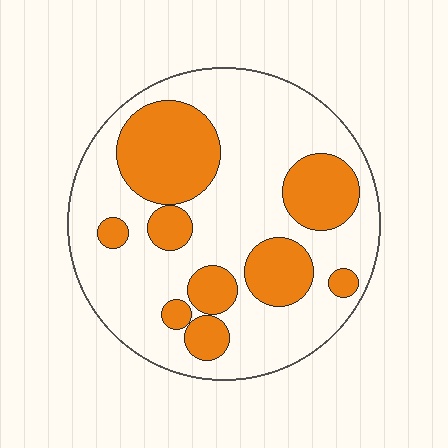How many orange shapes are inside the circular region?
9.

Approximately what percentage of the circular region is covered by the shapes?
Approximately 30%.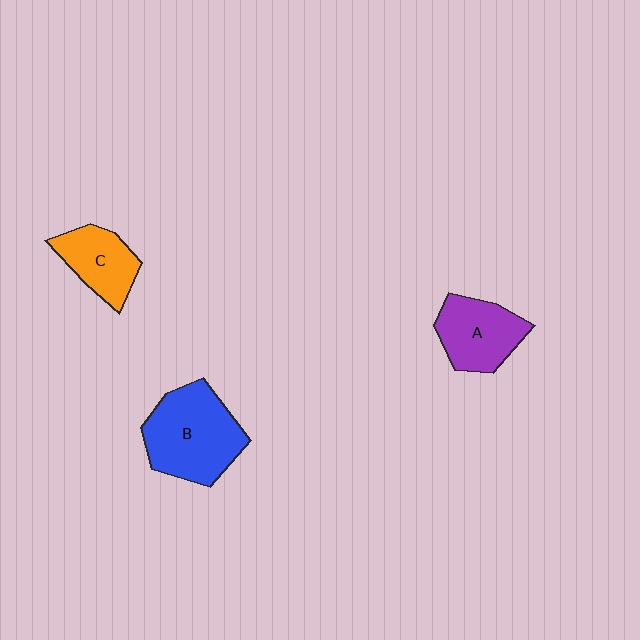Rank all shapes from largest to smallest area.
From largest to smallest: B (blue), A (purple), C (orange).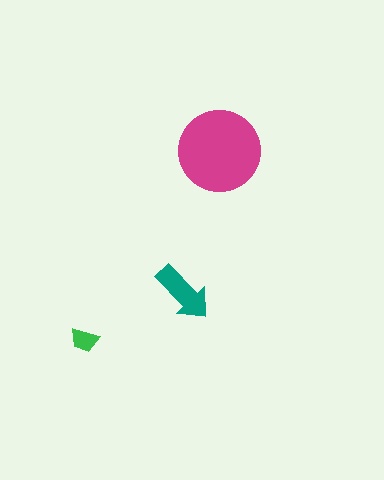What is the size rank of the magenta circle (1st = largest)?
1st.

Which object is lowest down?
The green trapezoid is bottommost.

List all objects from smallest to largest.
The green trapezoid, the teal arrow, the magenta circle.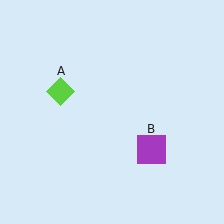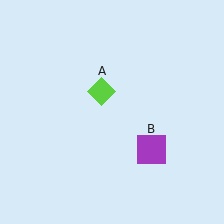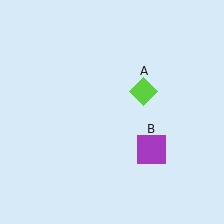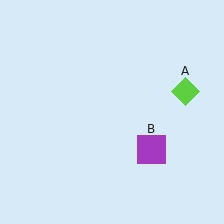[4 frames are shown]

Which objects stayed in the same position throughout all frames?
Purple square (object B) remained stationary.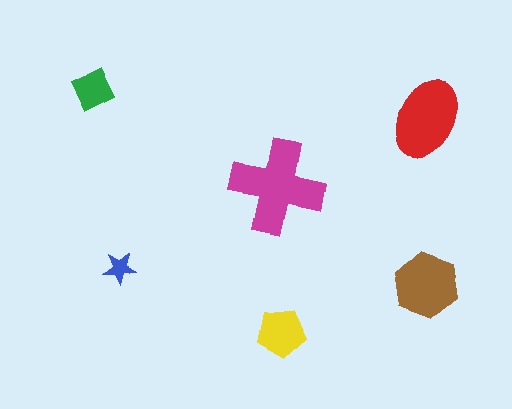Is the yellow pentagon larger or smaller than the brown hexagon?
Smaller.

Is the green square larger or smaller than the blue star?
Larger.